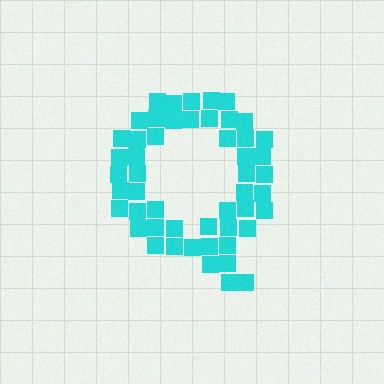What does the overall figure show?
The overall figure shows the letter Q.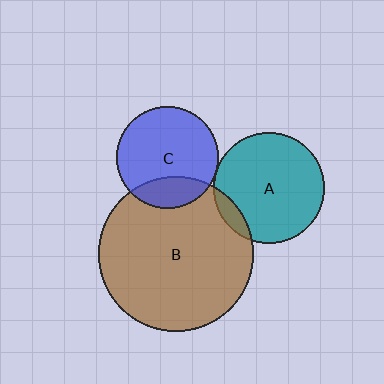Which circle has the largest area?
Circle B (brown).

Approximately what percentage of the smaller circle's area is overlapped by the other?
Approximately 10%.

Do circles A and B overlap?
Yes.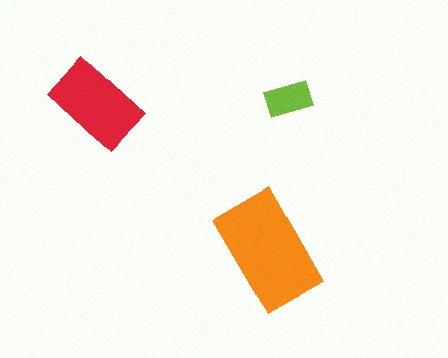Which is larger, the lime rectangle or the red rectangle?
The red one.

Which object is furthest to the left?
The red rectangle is leftmost.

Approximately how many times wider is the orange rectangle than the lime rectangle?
About 2.5 times wider.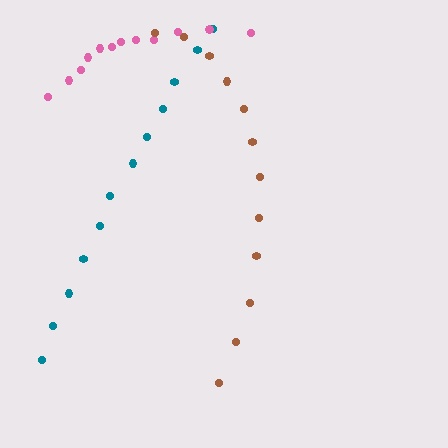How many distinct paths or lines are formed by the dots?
There are 3 distinct paths.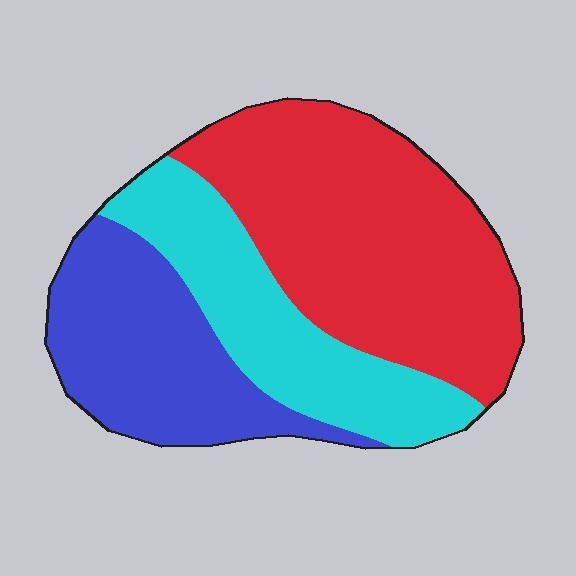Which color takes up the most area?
Red, at roughly 45%.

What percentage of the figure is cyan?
Cyan takes up about one quarter (1/4) of the figure.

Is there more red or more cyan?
Red.